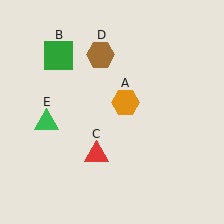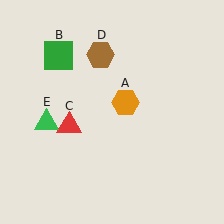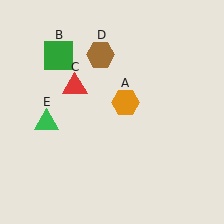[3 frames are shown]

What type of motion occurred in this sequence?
The red triangle (object C) rotated clockwise around the center of the scene.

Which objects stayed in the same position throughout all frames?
Orange hexagon (object A) and green square (object B) and brown hexagon (object D) and green triangle (object E) remained stationary.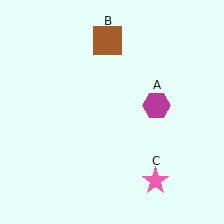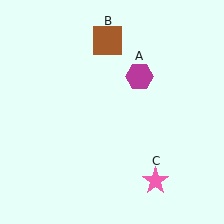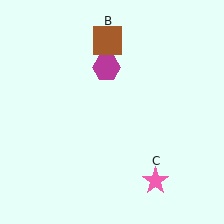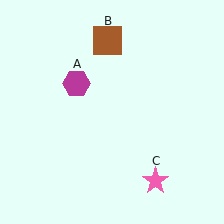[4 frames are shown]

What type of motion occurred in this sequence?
The magenta hexagon (object A) rotated counterclockwise around the center of the scene.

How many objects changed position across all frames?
1 object changed position: magenta hexagon (object A).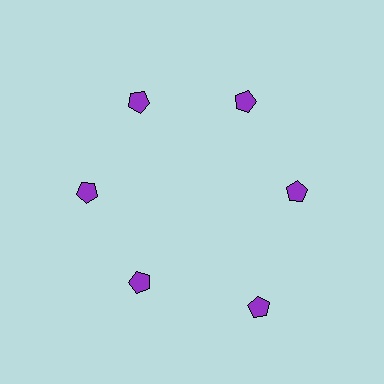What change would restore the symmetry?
The symmetry would be restored by moving it inward, back onto the ring so that all 6 pentagons sit at equal angles and equal distance from the center.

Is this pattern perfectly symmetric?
No. The 6 purple pentagons are arranged in a ring, but one element near the 5 o'clock position is pushed outward from the center, breaking the 6-fold rotational symmetry.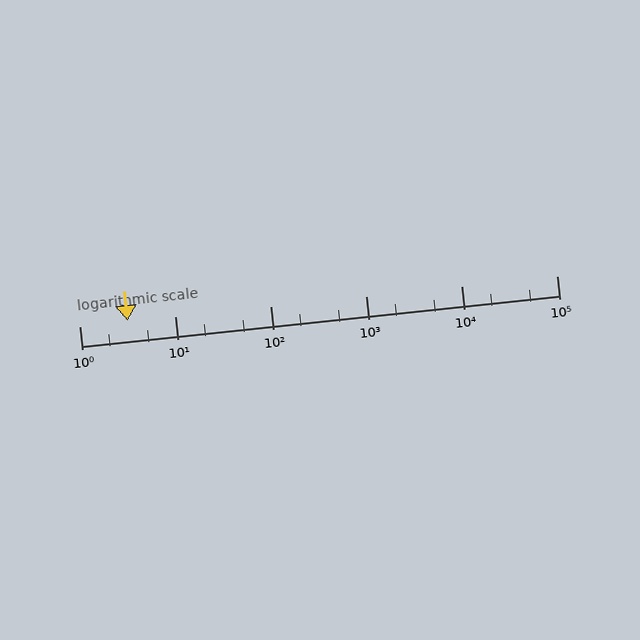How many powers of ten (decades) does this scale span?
The scale spans 5 decades, from 1 to 100000.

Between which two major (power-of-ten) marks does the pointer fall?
The pointer is between 1 and 10.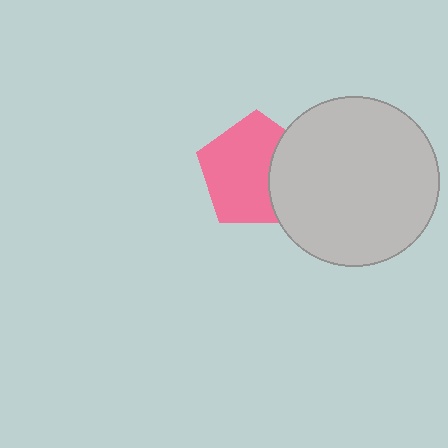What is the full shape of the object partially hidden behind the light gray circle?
The partially hidden object is a pink pentagon.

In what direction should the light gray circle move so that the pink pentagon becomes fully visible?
The light gray circle should move right. That is the shortest direction to clear the overlap and leave the pink pentagon fully visible.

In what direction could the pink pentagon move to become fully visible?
The pink pentagon could move left. That would shift it out from behind the light gray circle entirely.